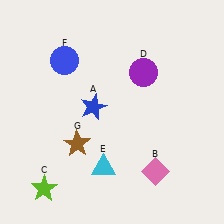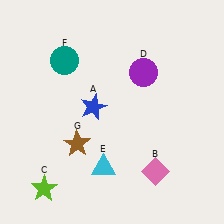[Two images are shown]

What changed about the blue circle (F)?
In Image 1, F is blue. In Image 2, it changed to teal.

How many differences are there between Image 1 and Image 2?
There is 1 difference between the two images.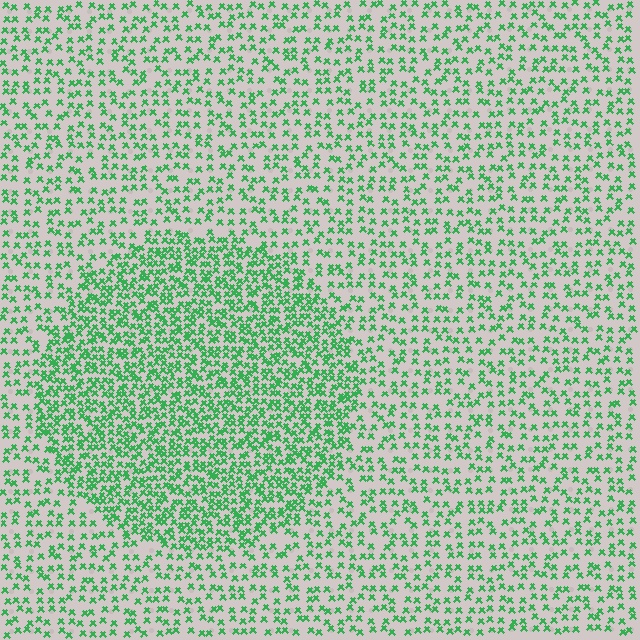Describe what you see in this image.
The image contains small green elements arranged at two different densities. A circle-shaped region is visible where the elements are more densely packed than the surrounding area.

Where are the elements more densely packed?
The elements are more densely packed inside the circle boundary.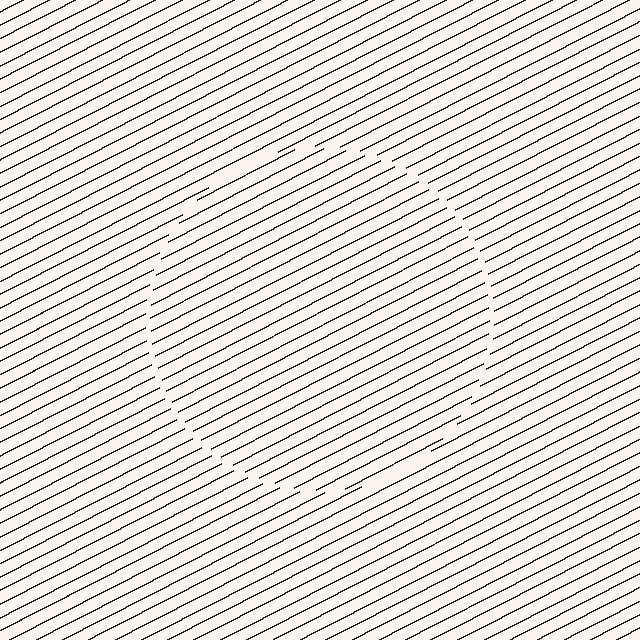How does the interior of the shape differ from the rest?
The interior of the shape contains the same grating, shifted by half a period — the contour is defined by the phase discontinuity where line-ends from the inner and outer gratings abut.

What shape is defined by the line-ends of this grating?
An illusory circle. The interior of the shape contains the same grating, shifted by half a period — the contour is defined by the phase discontinuity where line-ends from the inner and outer gratings abut.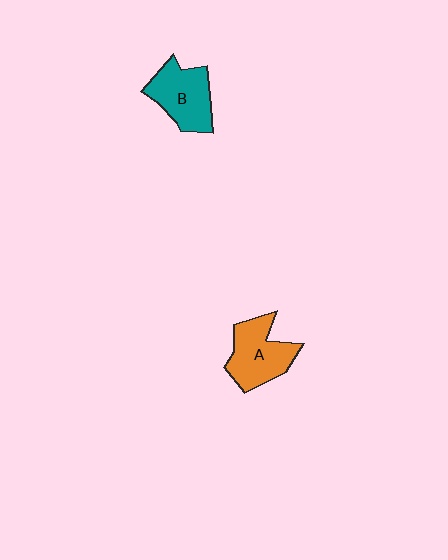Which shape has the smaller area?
Shape B (teal).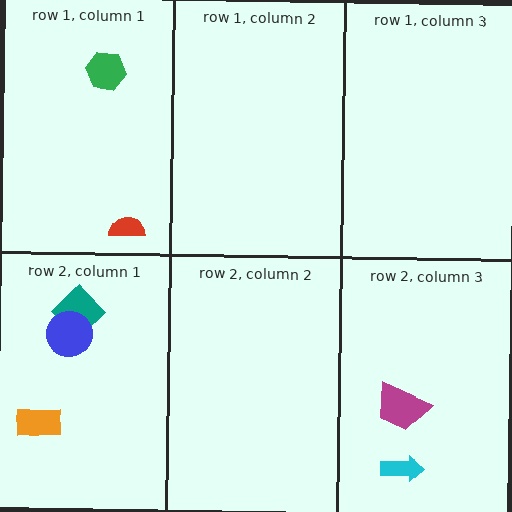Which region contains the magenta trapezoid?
The row 2, column 3 region.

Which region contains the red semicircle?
The row 1, column 1 region.